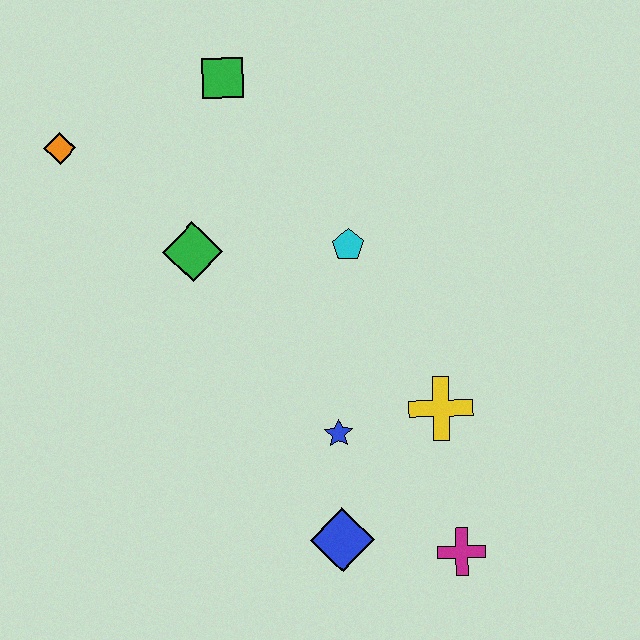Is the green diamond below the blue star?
No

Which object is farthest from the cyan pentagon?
The magenta cross is farthest from the cyan pentagon.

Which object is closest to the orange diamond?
The green diamond is closest to the orange diamond.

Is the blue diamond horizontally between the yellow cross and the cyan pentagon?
No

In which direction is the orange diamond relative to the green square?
The orange diamond is to the left of the green square.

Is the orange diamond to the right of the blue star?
No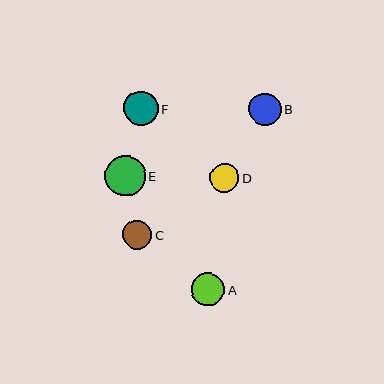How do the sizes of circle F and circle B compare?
Circle F and circle B are approximately the same size.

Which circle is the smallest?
Circle C is the smallest with a size of approximately 29 pixels.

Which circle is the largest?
Circle E is the largest with a size of approximately 40 pixels.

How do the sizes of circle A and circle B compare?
Circle A and circle B are approximately the same size.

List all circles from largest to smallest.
From largest to smallest: E, F, A, B, D, C.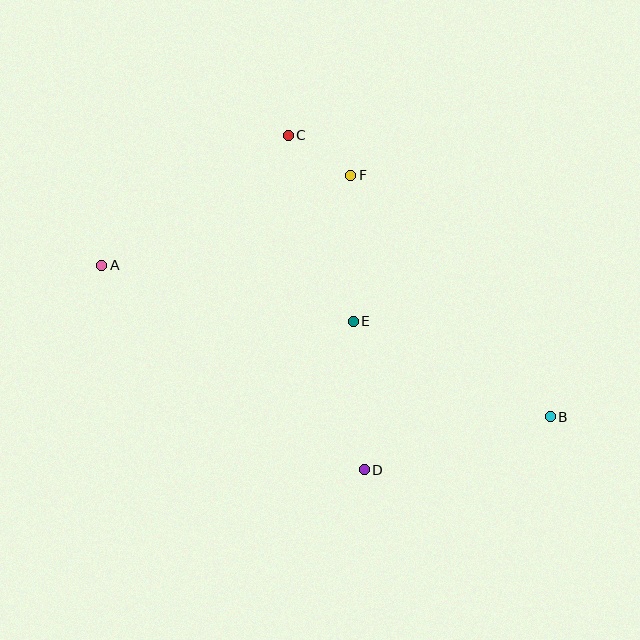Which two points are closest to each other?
Points C and F are closest to each other.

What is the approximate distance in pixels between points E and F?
The distance between E and F is approximately 146 pixels.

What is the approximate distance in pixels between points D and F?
The distance between D and F is approximately 295 pixels.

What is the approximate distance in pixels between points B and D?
The distance between B and D is approximately 193 pixels.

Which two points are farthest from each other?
Points A and B are farthest from each other.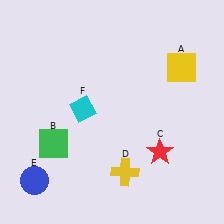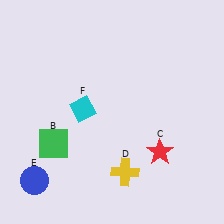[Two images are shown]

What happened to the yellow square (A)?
The yellow square (A) was removed in Image 2. It was in the top-right area of Image 1.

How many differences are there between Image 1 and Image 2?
There is 1 difference between the two images.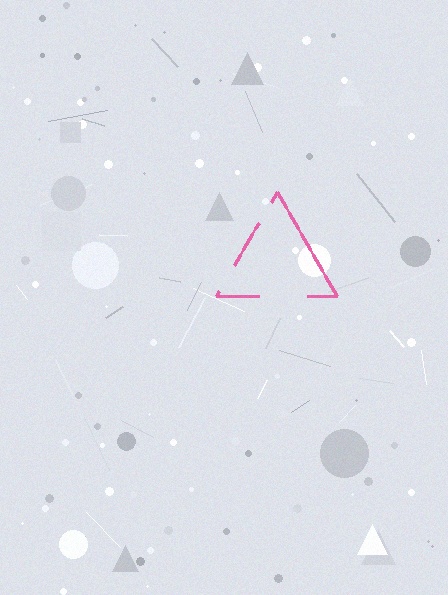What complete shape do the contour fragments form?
The contour fragments form a triangle.